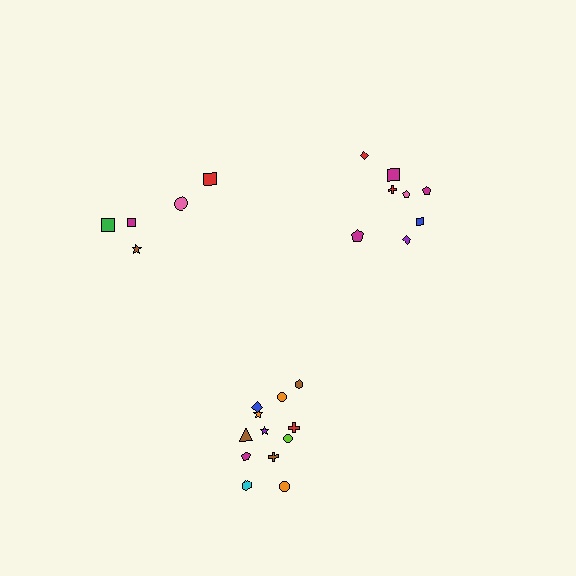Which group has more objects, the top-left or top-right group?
The top-right group.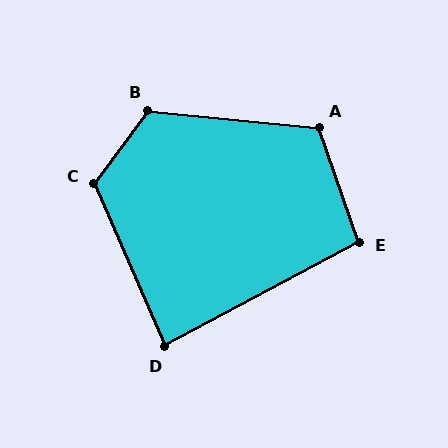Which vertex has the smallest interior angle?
D, at approximately 85 degrees.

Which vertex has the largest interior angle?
B, at approximately 121 degrees.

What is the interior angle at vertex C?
Approximately 120 degrees (obtuse).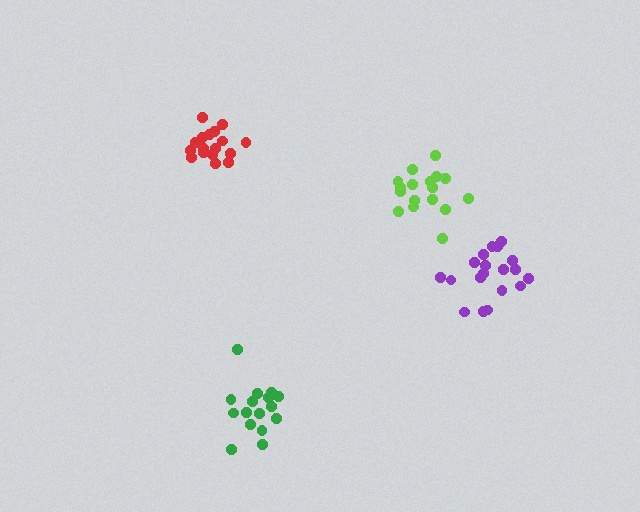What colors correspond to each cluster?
The clusters are colored: red, purple, lime, green.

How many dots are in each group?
Group 1: 17 dots, Group 2: 19 dots, Group 3: 17 dots, Group 4: 16 dots (69 total).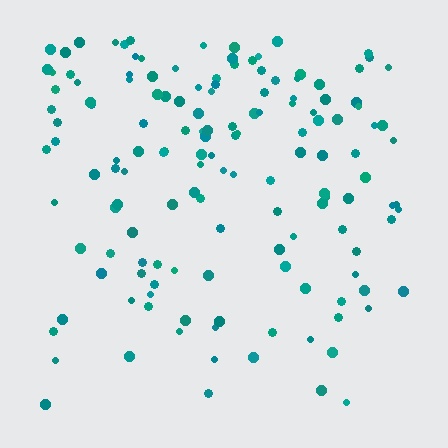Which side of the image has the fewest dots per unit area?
The bottom.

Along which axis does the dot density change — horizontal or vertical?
Vertical.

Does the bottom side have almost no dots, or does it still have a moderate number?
Still a moderate number, just noticeably fewer than the top.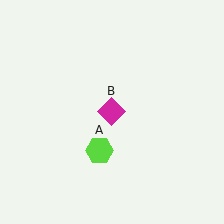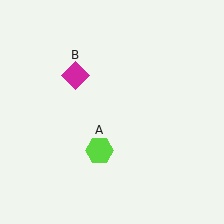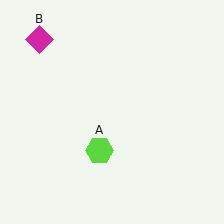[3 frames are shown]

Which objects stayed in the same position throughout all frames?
Lime hexagon (object A) remained stationary.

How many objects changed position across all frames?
1 object changed position: magenta diamond (object B).